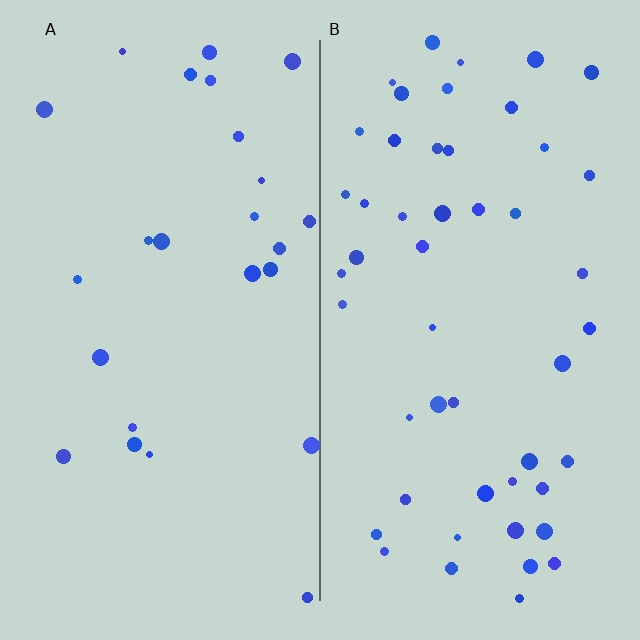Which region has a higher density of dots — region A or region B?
B (the right).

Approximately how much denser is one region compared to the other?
Approximately 1.9× — region B over region A.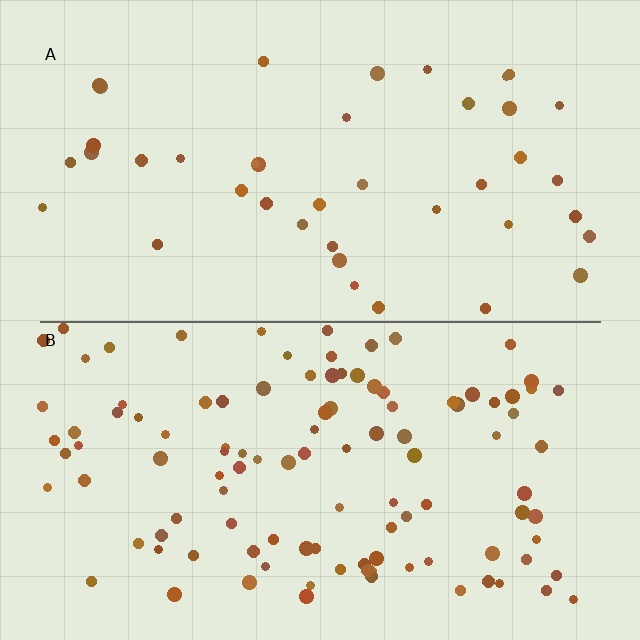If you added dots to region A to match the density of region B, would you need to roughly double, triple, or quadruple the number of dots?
Approximately triple.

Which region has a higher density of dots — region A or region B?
B (the bottom).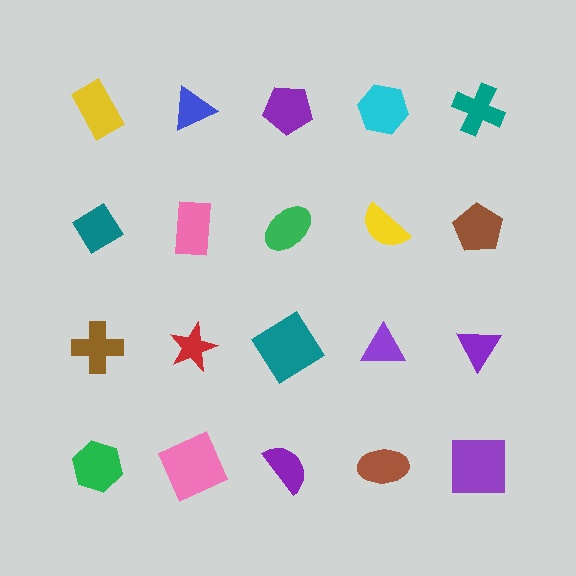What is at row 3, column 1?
A brown cross.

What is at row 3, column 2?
A red star.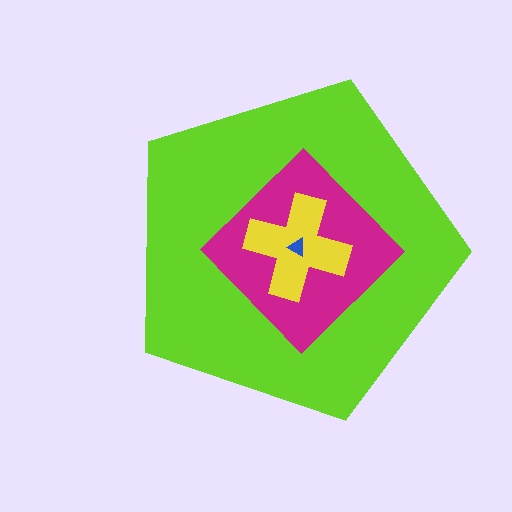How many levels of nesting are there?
4.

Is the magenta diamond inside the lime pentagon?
Yes.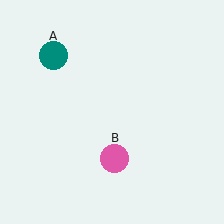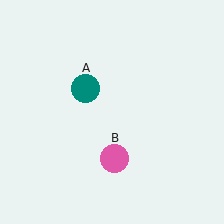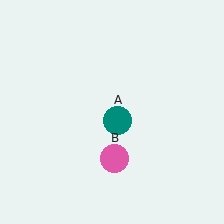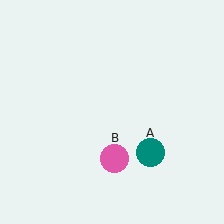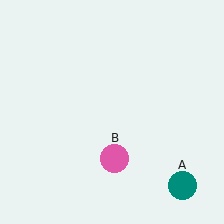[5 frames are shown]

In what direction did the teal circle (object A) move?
The teal circle (object A) moved down and to the right.